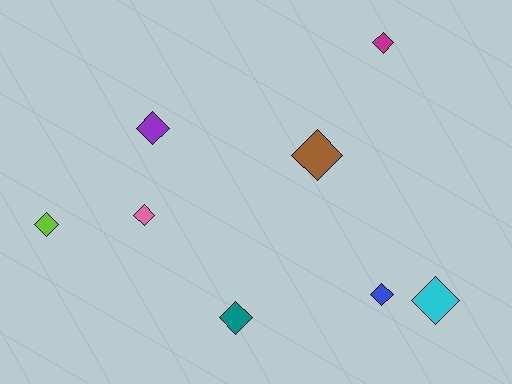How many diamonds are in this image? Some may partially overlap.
There are 8 diamonds.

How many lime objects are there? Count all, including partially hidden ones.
There is 1 lime object.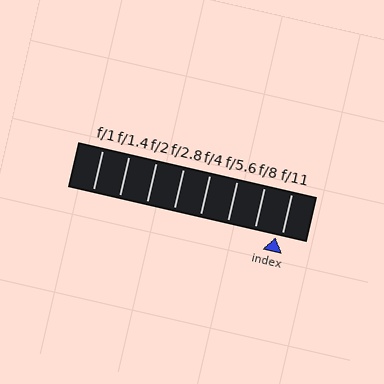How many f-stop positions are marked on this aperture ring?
There are 8 f-stop positions marked.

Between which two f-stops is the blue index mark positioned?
The index mark is between f/8 and f/11.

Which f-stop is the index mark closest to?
The index mark is closest to f/11.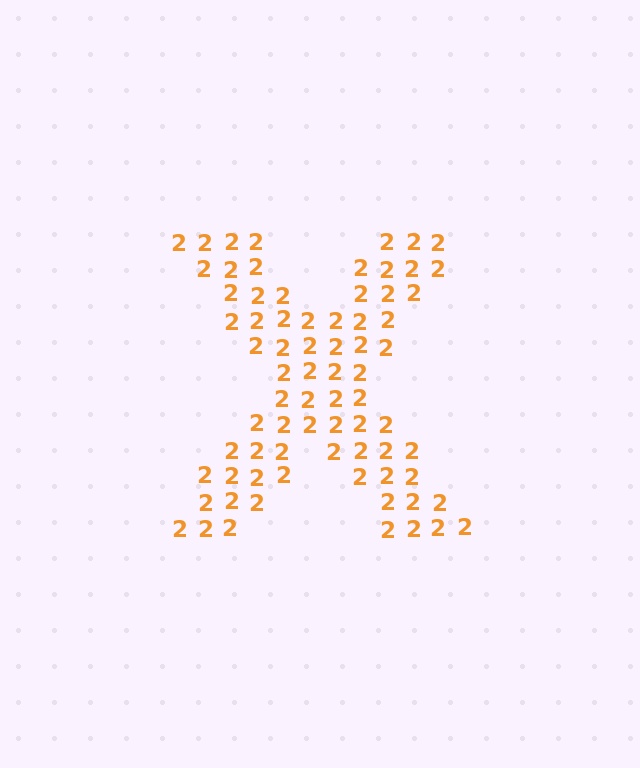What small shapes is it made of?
It is made of small digit 2's.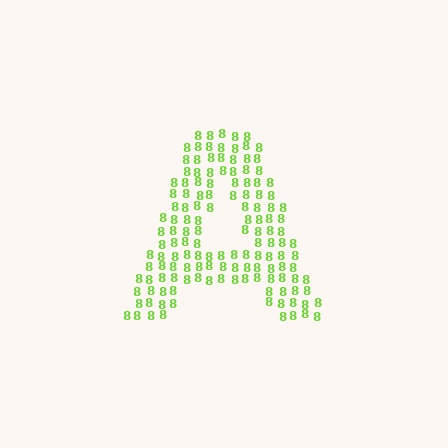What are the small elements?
The small elements are digit 8's.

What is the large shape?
The large shape is the letter A.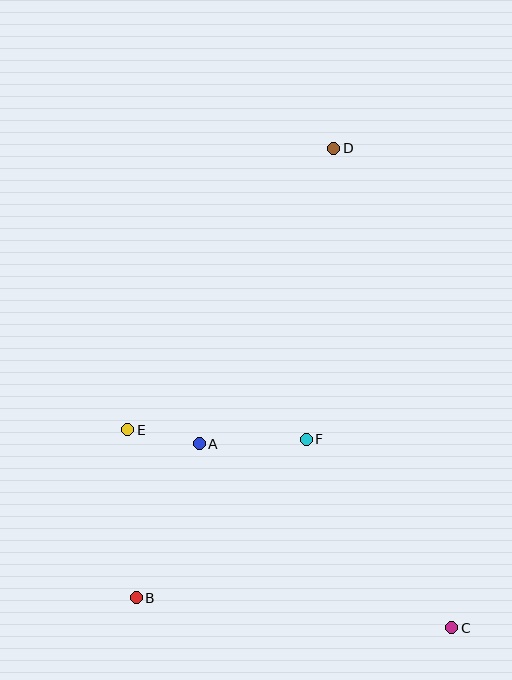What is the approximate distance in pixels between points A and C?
The distance between A and C is approximately 312 pixels.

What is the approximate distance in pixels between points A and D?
The distance between A and D is approximately 324 pixels.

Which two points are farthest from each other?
Points C and D are farthest from each other.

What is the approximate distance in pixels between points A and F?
The distance between A and F is approximately 107 pixels.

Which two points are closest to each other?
Points A and E are closest to each other.